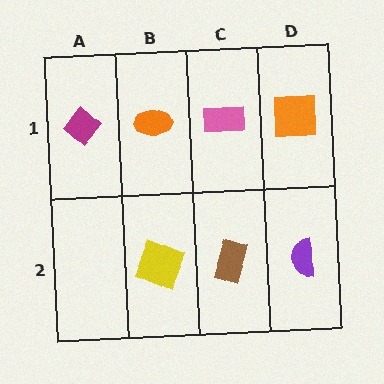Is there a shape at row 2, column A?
No, that cell is empty.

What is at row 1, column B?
An orange ellipse.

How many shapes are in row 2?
3 shapes.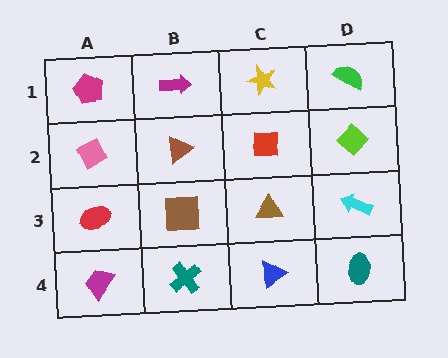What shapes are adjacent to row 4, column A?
A red ellipse (row 3, column A), a teal cross (row 4, column B).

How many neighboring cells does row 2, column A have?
3.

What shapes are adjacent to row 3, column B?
A brown triangle (row 2, column B), a teal cross (row 4, column B), a red ellipse (row 3, column A), a brown triangle (row 3, column C).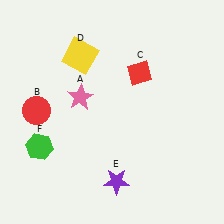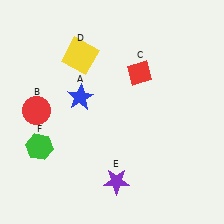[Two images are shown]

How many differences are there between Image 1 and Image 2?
There is 1 difference between the two images.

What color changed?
The star (A) changed from pink in Image 1 to blue in Image 2.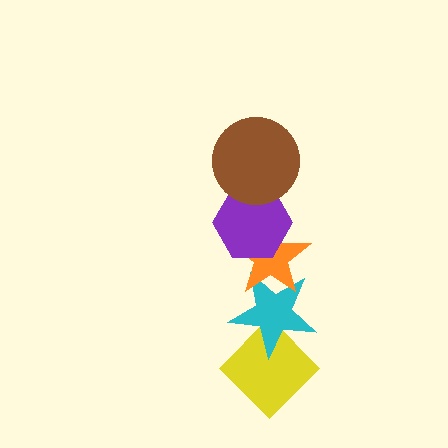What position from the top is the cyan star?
The cyan star is 4th from the top.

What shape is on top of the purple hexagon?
The brown circle is on top of the purple hexagon.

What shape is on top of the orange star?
The purple hexagon is on top of the orange star.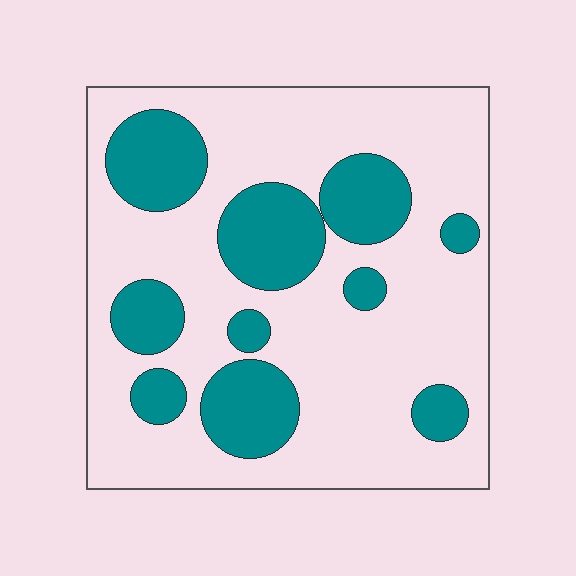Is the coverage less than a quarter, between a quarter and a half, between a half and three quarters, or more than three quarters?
Between a quarter and a half.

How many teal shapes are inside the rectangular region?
10.